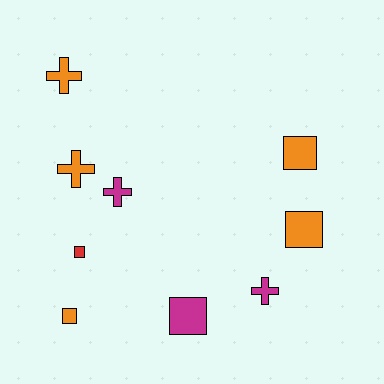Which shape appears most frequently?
Square, with 5 objects.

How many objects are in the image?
There are 9 objects.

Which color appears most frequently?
Orange, with 5 objects.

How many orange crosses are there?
There are 2 orange crosses.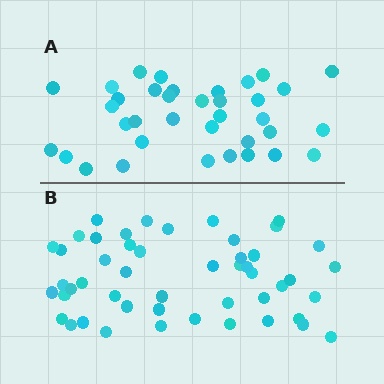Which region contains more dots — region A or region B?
Region B (the bottom region) has more dots.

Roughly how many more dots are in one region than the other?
Region B has approximately 15 more dots than region A.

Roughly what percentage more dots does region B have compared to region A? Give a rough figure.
About 35% more.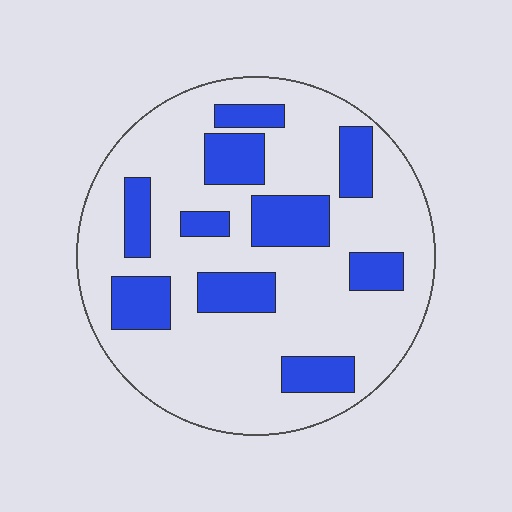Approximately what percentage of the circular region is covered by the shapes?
Approximately 25%.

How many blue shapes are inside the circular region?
10.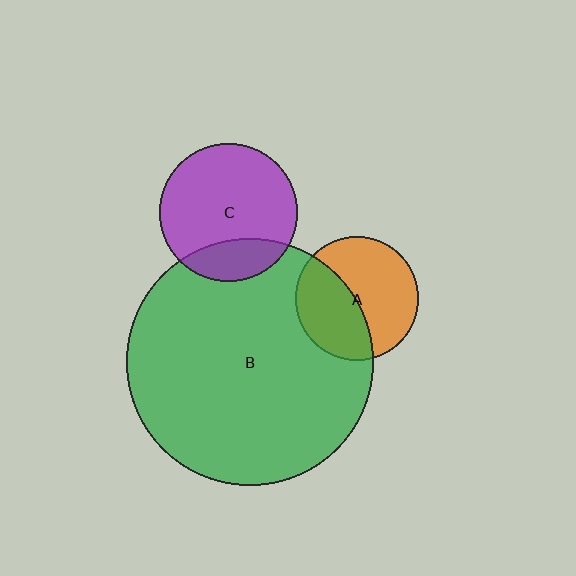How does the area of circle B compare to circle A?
Approximately 4.0 times.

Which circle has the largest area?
Circle B (green).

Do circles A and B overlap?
Yes.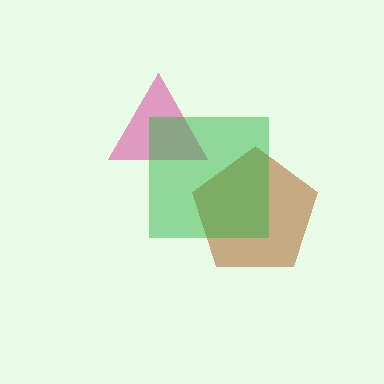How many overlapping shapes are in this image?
There are 3 overlapping shapes in the image.